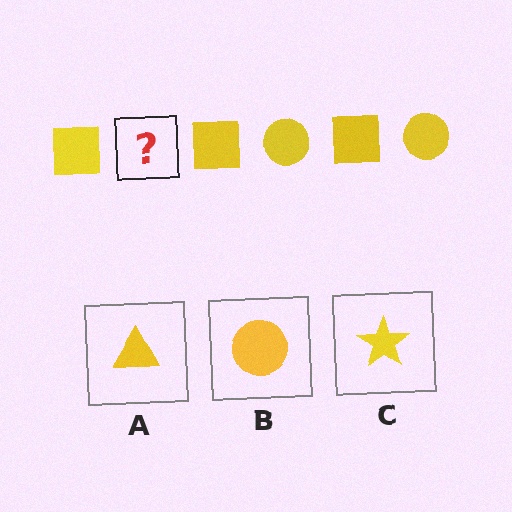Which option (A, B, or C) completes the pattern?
B.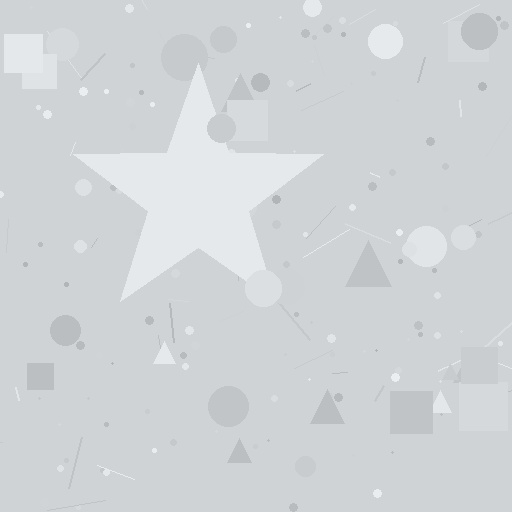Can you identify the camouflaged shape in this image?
The camouflaged shape is a star.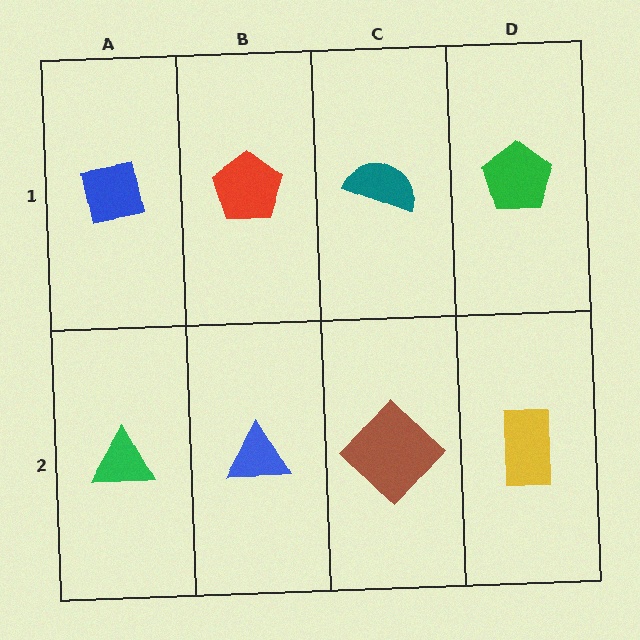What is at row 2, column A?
A green triangle.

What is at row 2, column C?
A brown diamond.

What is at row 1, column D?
A green pentagon.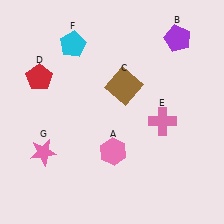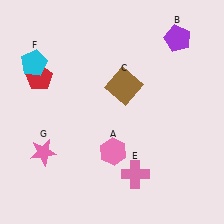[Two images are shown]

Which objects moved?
The objects that moved are: the pink cross (E), the cyan pentagon (F).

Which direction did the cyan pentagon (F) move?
The cyan pentagon (F) moved left.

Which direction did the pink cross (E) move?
The pink cross (E) moved down.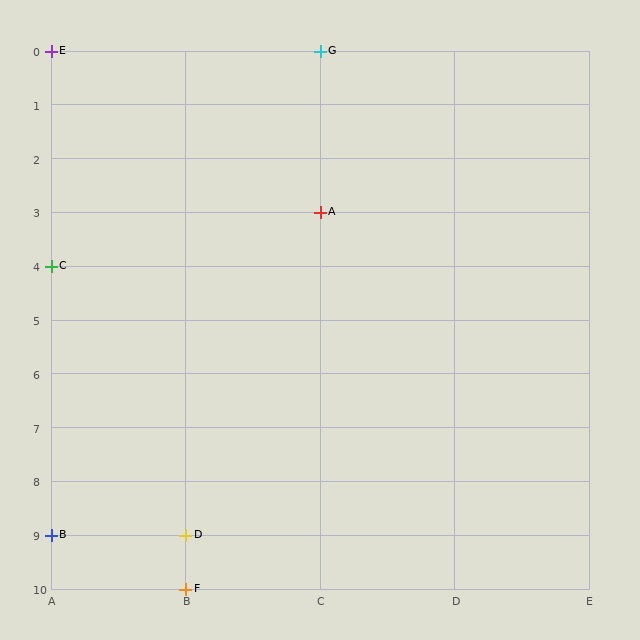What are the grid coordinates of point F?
Point F is at grid coordinates (B, 10).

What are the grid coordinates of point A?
Point A is at grid coordinates (C, 3).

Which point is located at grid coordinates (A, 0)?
Point E is at (A, 0).